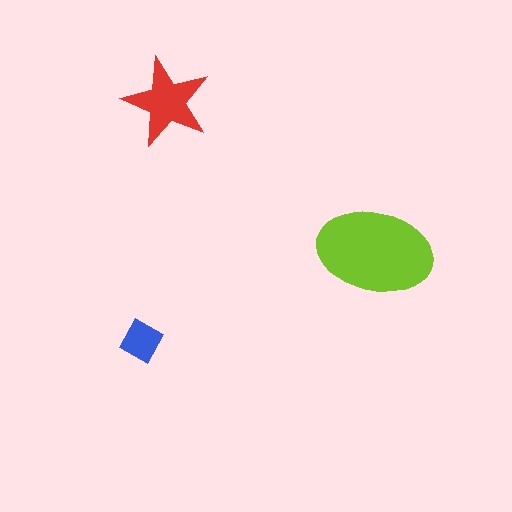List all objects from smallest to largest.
The blue diamond, the red star, the lime ellipse.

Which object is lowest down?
The blue diamond is bottommost.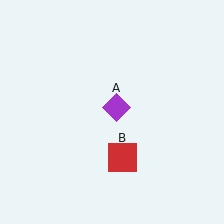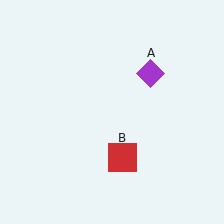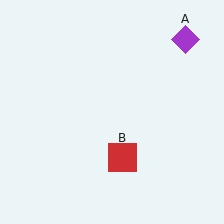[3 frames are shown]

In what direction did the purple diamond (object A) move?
The purple diamond (object A) moved up and to the right.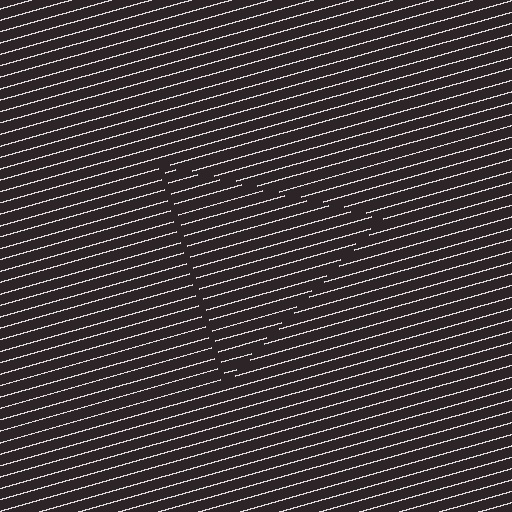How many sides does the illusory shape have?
3 sides — the line-ends trace a triangle.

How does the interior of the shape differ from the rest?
The interior of the shape contains the same grating, shifted by half a period — the contour is defined by the phase discontinuity where line-ends from the inner and outer gratings abut.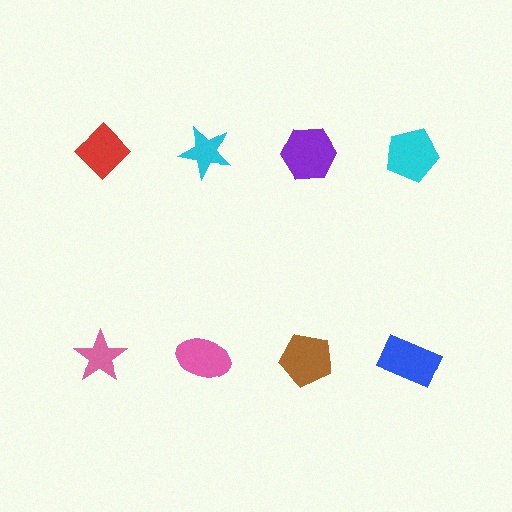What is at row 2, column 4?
A blue rectangle.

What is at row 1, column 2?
A cyan star.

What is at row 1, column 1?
A red diamond.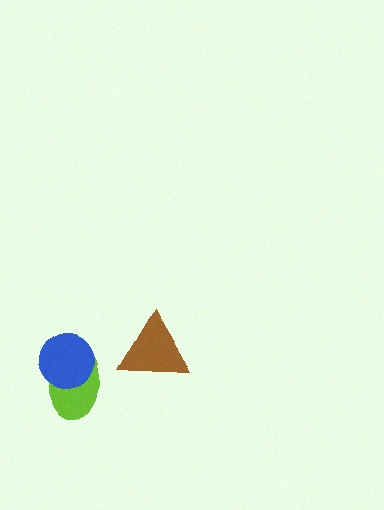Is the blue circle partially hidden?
No, no other shape covers it.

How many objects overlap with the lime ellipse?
1 object overlaps with the lime ellipse.